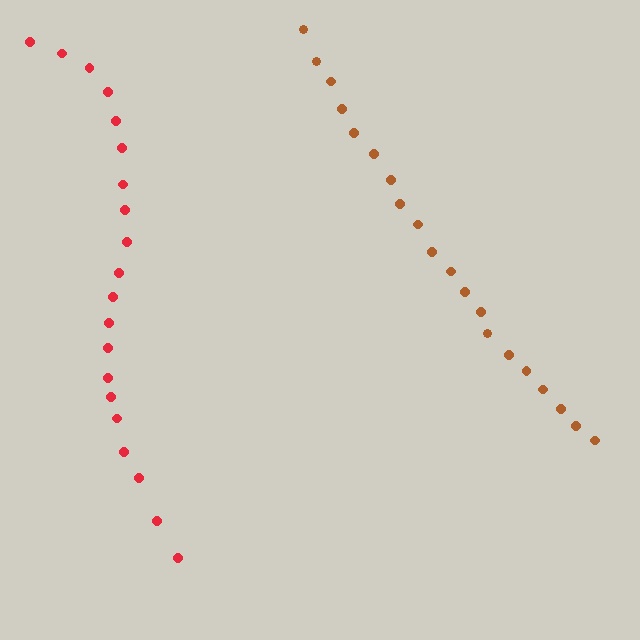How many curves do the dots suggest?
There are 2 distinct paths.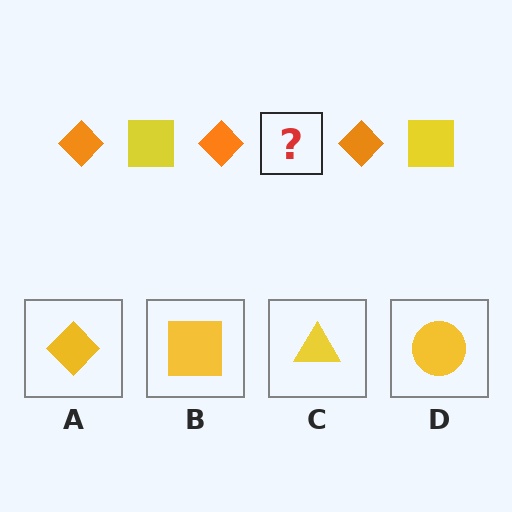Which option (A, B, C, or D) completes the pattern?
B.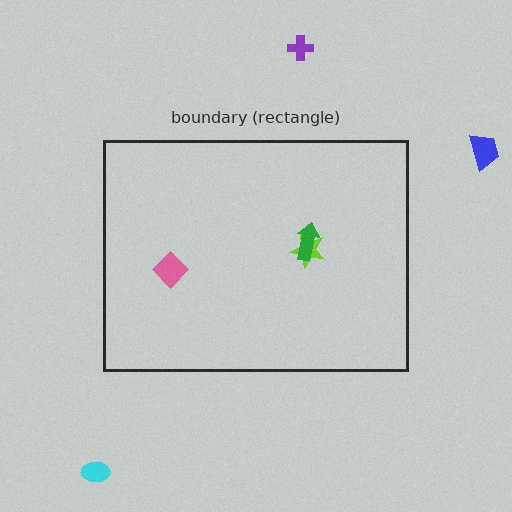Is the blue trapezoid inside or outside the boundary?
Outside.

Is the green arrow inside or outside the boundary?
Inside.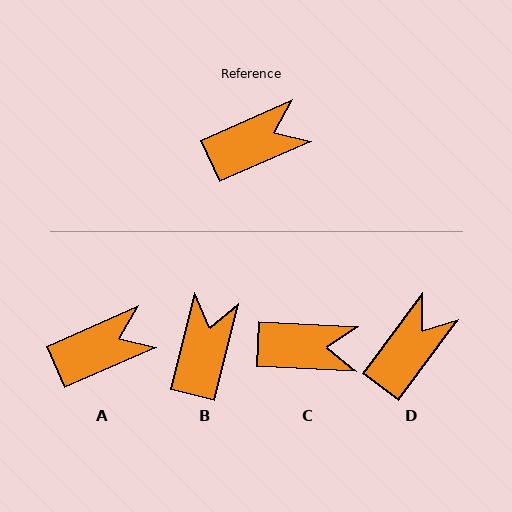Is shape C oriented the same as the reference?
No, it is off by about 27 degrees.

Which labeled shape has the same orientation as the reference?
A.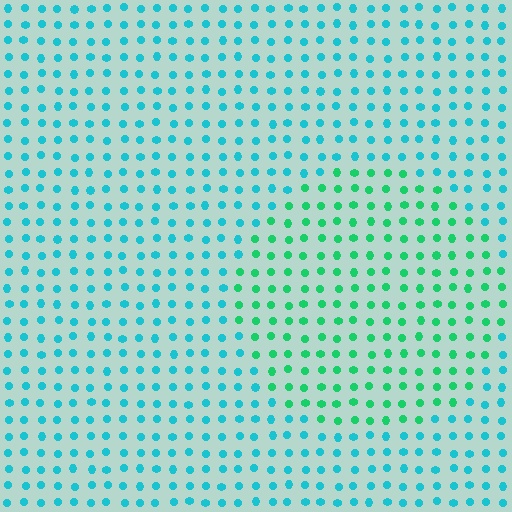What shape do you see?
I see a circle.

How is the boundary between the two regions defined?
The boundary is defined purely by a slight shift in hue (about 38 degrees). Spacing, size, and orientation are identical on both sides.